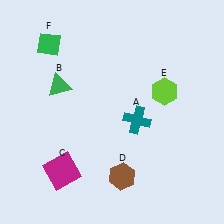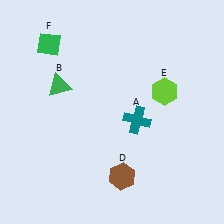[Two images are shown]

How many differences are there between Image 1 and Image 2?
There is 1 difference between the two images.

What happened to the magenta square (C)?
The magenta square (C) was removed in Image 2. It was in the bottom-left area of Image 1.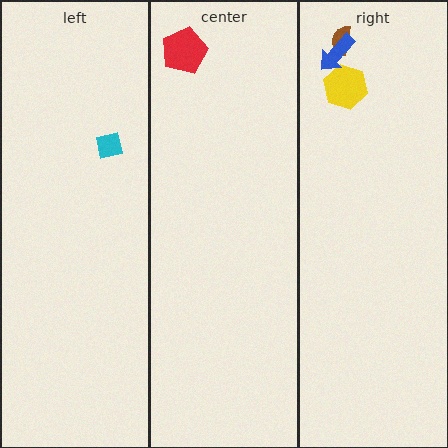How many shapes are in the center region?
1.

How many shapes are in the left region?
1.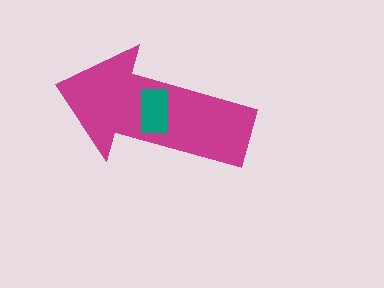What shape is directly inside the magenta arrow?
The teal rectangle.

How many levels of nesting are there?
2.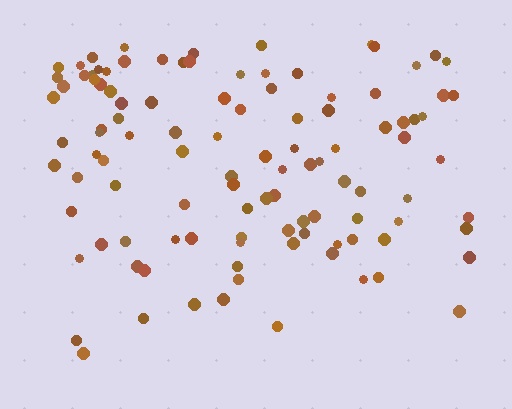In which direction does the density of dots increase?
From bottom to top, with the top side densest.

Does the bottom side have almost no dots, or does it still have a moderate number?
Still a moderate number, just noticeably fewer than the top.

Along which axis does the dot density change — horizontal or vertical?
Vertical.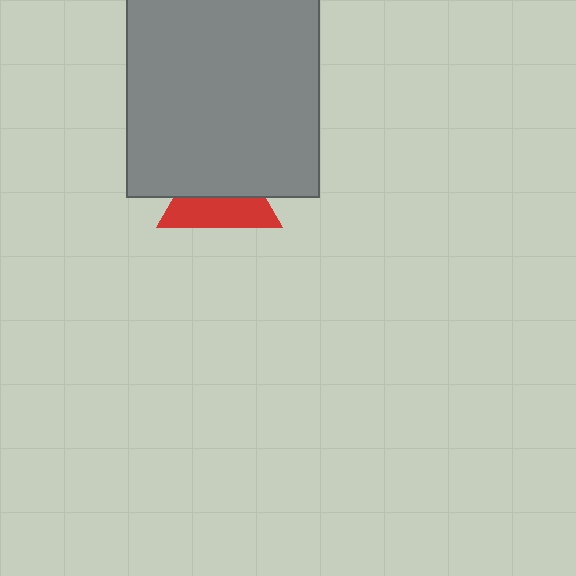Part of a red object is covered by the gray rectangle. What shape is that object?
It is a triangle.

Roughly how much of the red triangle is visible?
About half of it is visible (roughly 47%).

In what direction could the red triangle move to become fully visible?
The red triangle could move down. That would shift it out from behind the gray rectangle entirely.